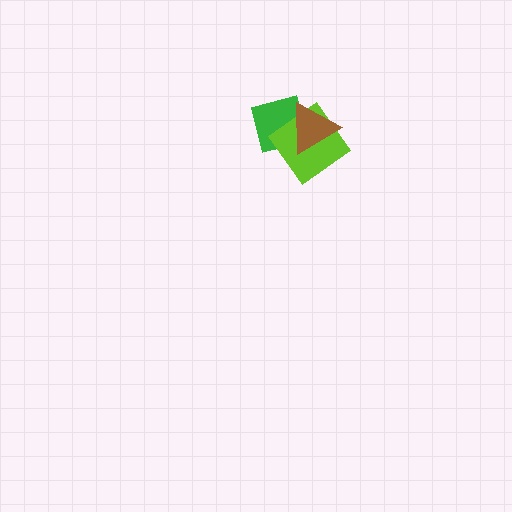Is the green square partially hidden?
Yes, it is partially covered by another shape.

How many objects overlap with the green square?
2 objects overlap with the green square.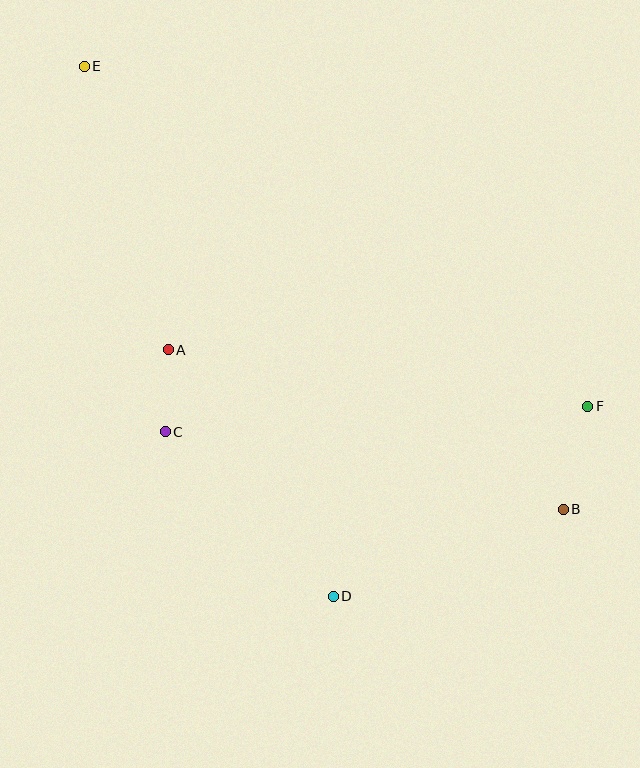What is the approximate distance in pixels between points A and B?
The distance between A and B is approximately 426 pixels.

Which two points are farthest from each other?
Points B and E are farthest from each other.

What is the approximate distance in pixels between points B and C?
The distance between B and C is approximately 406 pixels.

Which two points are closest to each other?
Points A and C are closest to each other.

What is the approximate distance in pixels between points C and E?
The distance between C and E is approximately 374 pixels.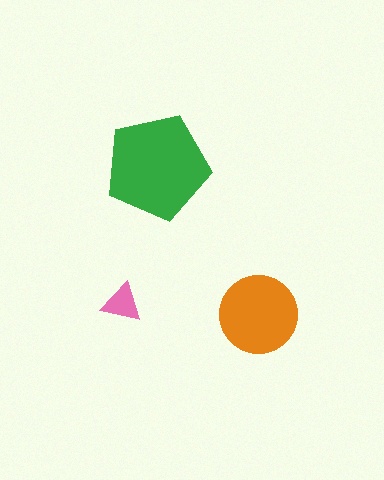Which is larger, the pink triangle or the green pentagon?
The green pentagon.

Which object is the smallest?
The pink triangle.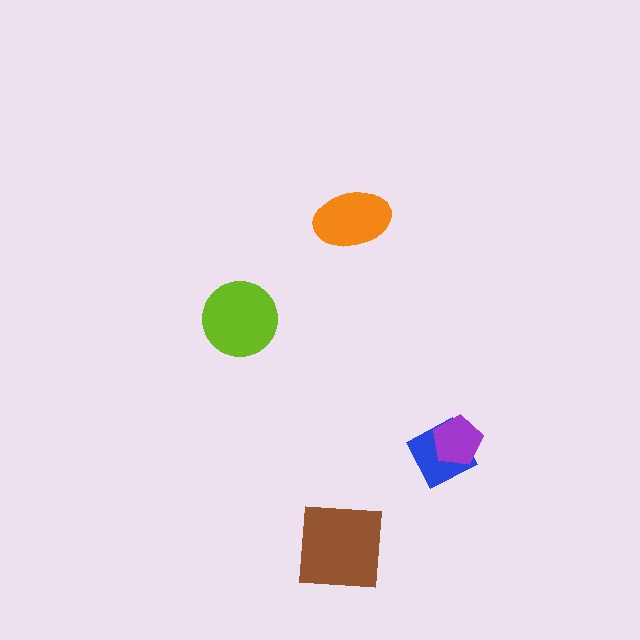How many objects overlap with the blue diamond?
1 object overlaps with the blue diamond.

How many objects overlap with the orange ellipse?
0 objects overlap with the orange ellipse.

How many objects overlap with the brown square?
0 objects overlap with the brown square.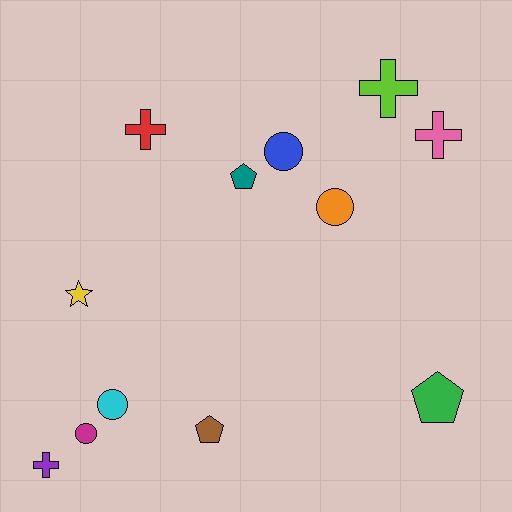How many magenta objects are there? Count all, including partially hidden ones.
There is 1 magenta object.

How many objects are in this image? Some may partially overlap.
There are 12 objects.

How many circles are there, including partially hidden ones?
There are 4 circles.